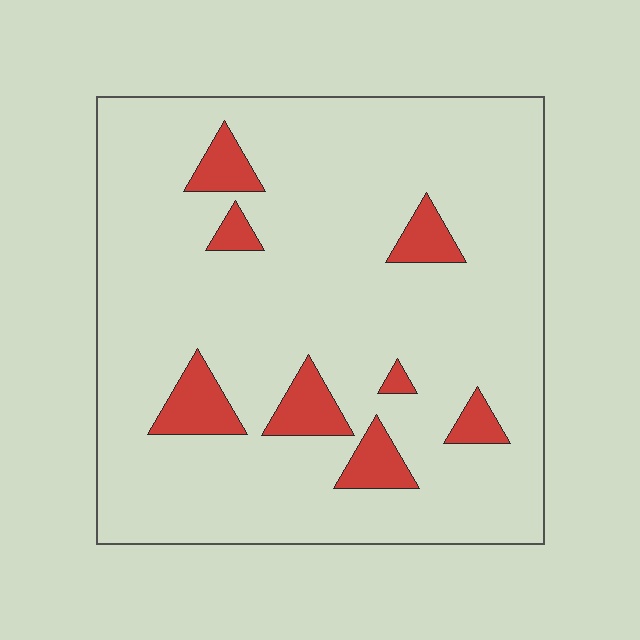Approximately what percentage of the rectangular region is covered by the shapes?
Approximately 10%.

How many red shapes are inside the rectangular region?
8.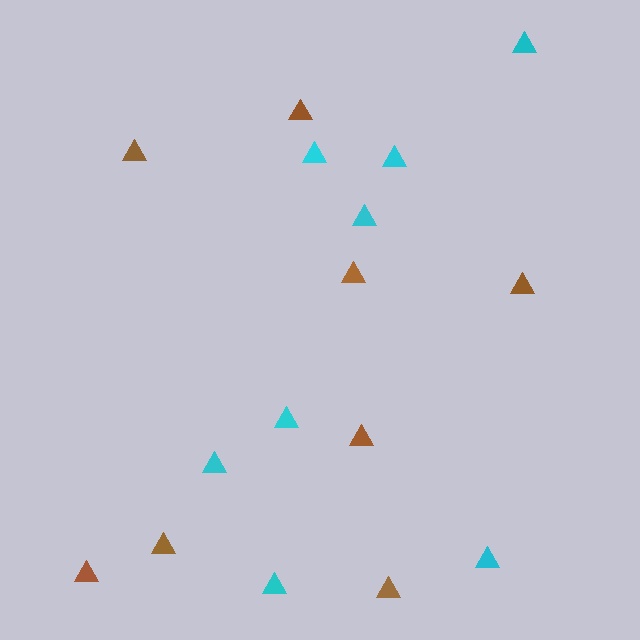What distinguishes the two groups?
There are 2 groups: one group of brown triangles (8) and one group of cyan triangles (8).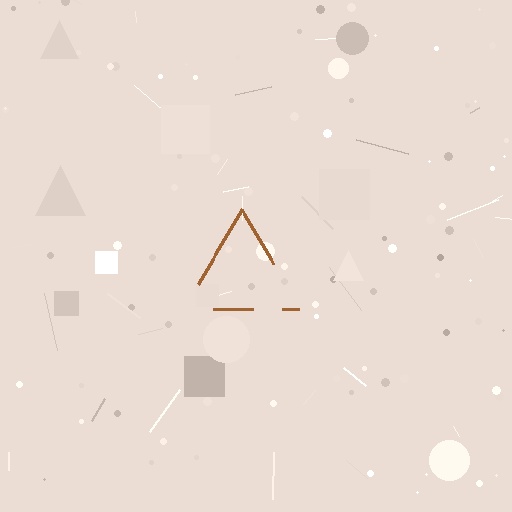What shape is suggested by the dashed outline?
The dashed outline suggests a triangle.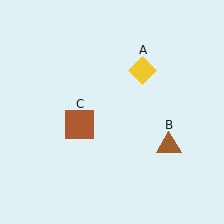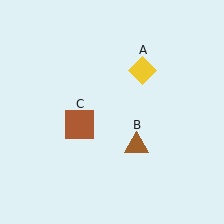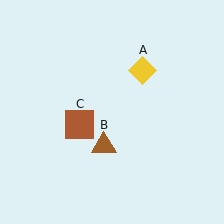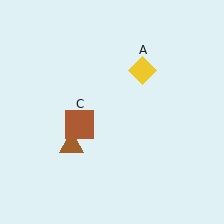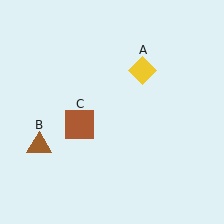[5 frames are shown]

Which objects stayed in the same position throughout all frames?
Yellow diamond (object A) and brown square (object C) remained stationary.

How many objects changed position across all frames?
1 object changed position: brown triangle (object B).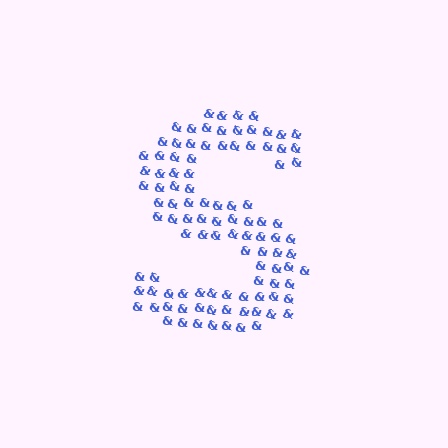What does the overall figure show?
The overall figure shows the letter S.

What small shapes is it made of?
It is made of small ampersands.